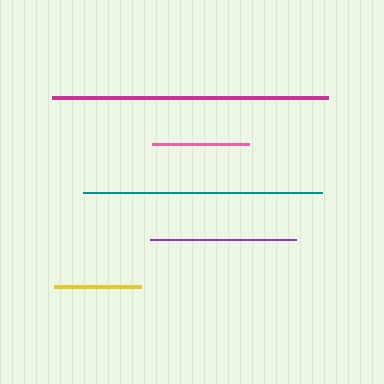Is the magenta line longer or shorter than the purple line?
The magenta line is longer than the purple line.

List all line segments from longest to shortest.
From longest to shortest: magenta, teal, purple, pink, yellow.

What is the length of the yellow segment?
The yellow segment is approximately 86 pixels long.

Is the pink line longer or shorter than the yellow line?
The pink line is longer than the yellow line.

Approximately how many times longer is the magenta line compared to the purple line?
The magenta line is approximately 1.9 times the length of the purple line.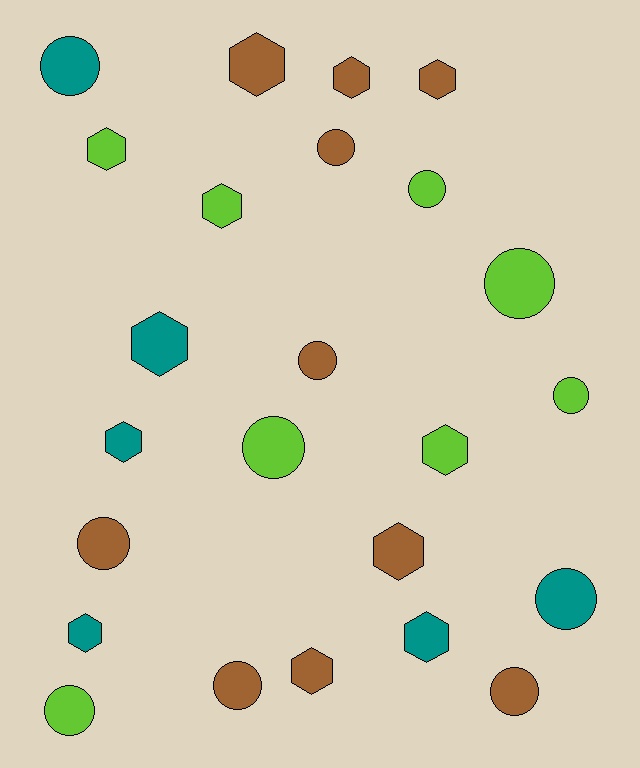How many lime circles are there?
There are 5 lime circles.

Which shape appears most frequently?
Hexagon, with 12 objects.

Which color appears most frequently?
Brown, with 10 objects.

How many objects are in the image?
There are 24 objects.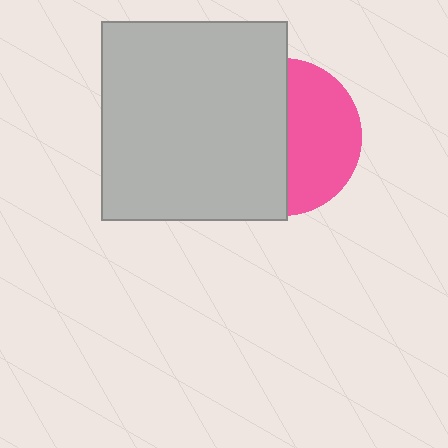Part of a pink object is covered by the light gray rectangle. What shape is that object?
It is a circle.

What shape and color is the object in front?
The object in front is a light gray rectangle.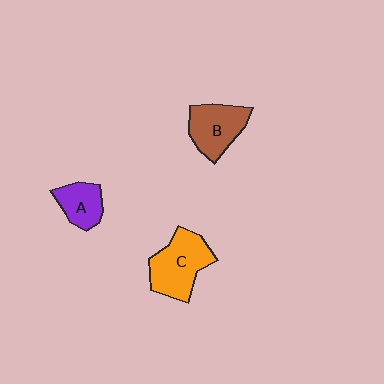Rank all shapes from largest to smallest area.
From largest to smallest: C (orange), B (brown), A (purple).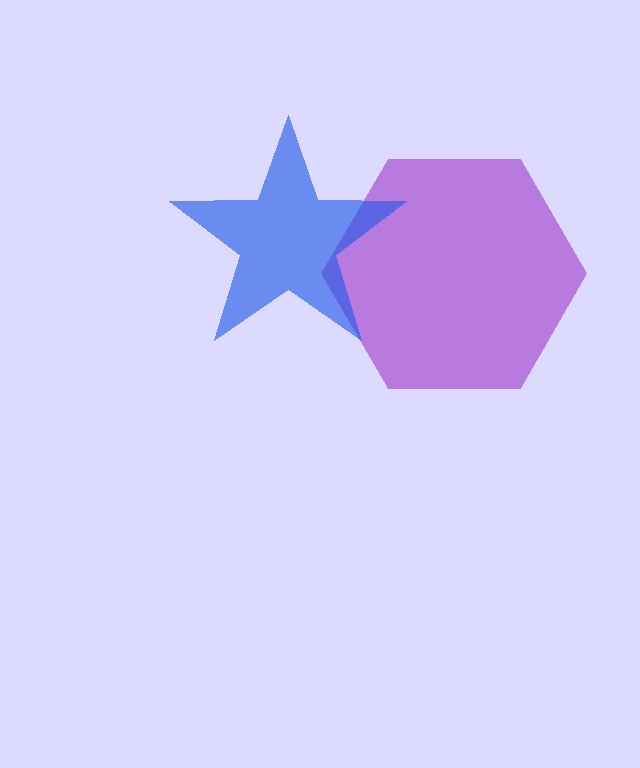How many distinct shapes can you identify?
There are 2 distinct shapes: a purple hexagon, a blue star.